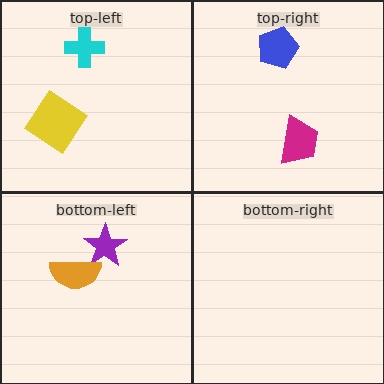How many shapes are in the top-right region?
2.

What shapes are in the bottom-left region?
The purple star, the orange semicircle.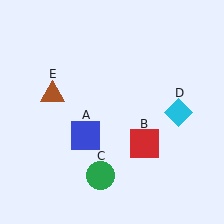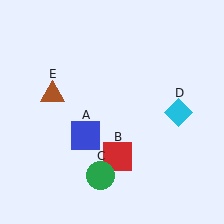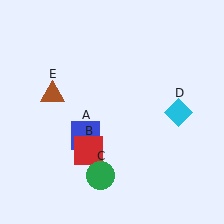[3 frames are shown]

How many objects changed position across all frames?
1 object changed position: red square (object B).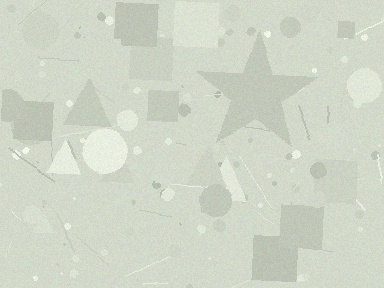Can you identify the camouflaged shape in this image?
The camouflaged shape is a star.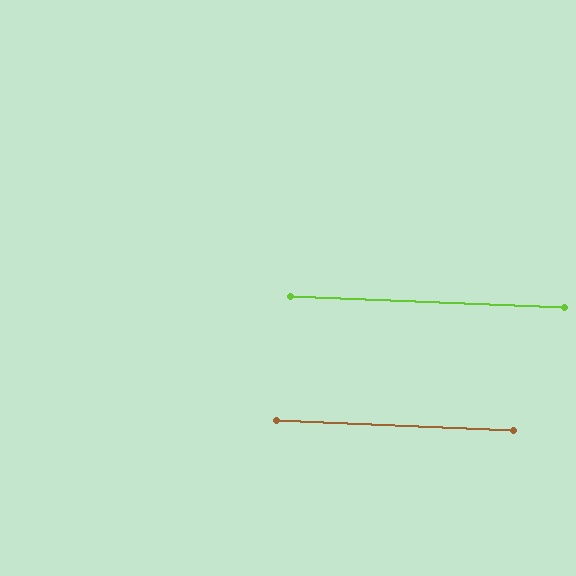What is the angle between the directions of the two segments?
Approximately 0 degrees.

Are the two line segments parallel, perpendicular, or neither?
Parallel — their directions differ by only 0.1°.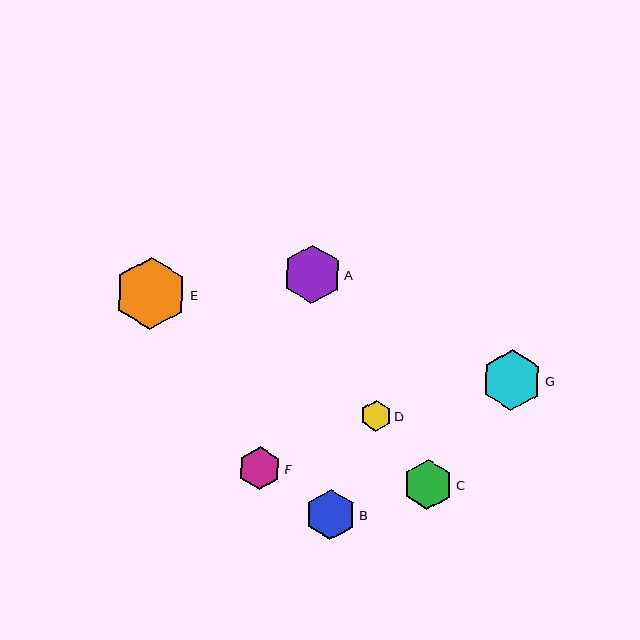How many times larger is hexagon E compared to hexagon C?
Hexagon E is approximately 1.4 times the size of hexagon C.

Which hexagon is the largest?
Hexagon E is the largest with a size of approximately 72 pixels.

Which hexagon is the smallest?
Hexagon D is the smallest with a size of approximately 31 pixels.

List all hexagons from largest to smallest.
From largest to smallest: E, G, A, B, C, F, D.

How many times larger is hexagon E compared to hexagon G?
Hexagon E is approximately 1.2 times the size of hexagon G.